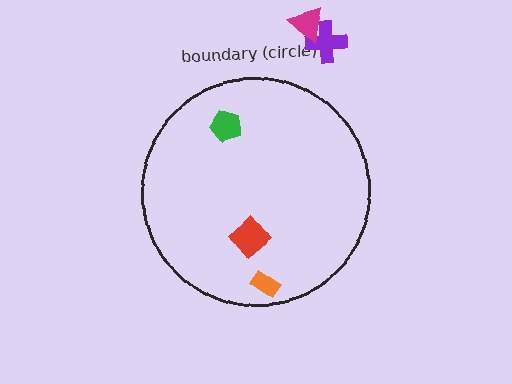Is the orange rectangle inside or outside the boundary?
Inside.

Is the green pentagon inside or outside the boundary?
Inside.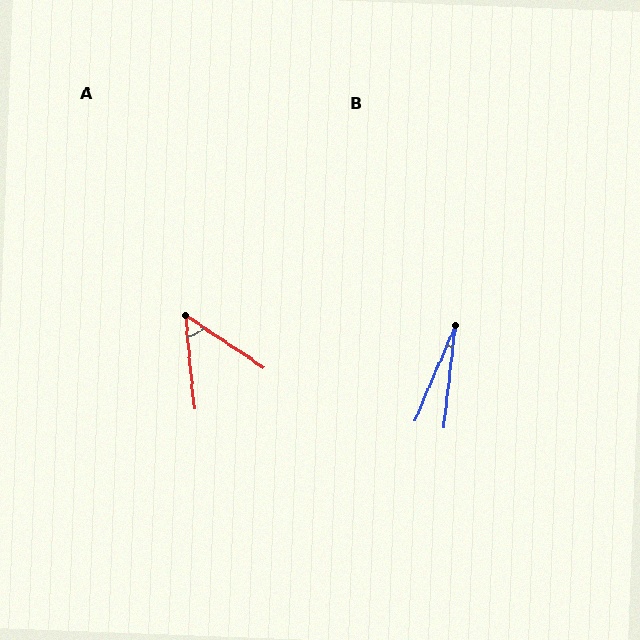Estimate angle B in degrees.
Approximately 16 degrees.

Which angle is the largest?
A, at approximately 51 degrees.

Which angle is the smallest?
B, at approximately 16 degrees.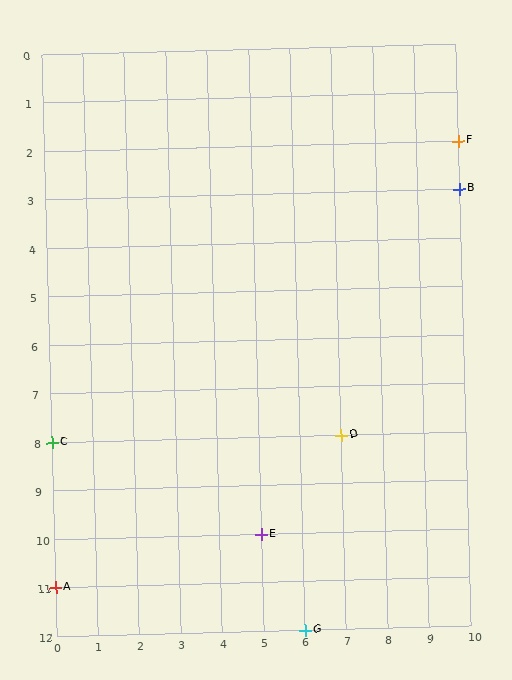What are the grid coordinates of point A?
Point A is at grid coordinates (0, 11).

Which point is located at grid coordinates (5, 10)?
Point E is at (5, 10).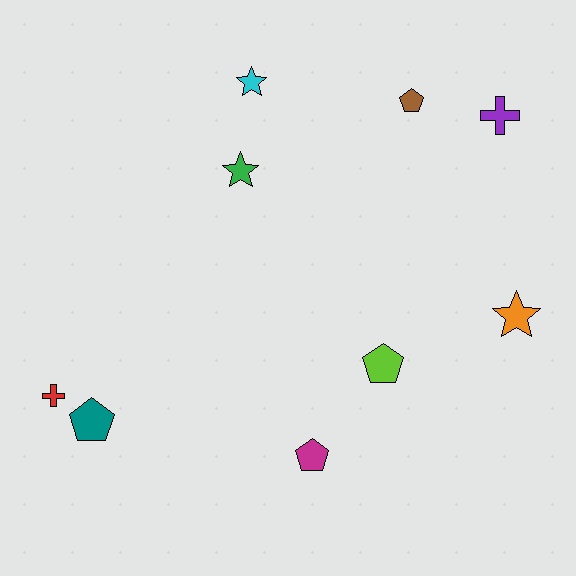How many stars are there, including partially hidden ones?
There are 3 stars.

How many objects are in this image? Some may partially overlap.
There are 9 objects.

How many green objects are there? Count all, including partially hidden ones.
There is 1 green object.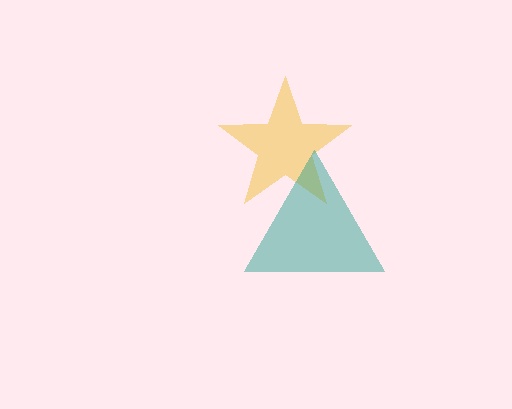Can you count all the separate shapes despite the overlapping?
Yes, there are 2 separate shapes.